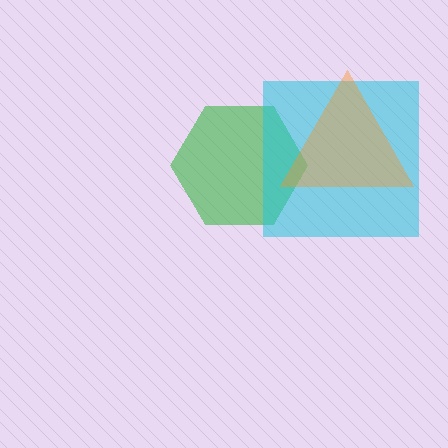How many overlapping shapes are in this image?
There are 3 overlapping shapes in the image.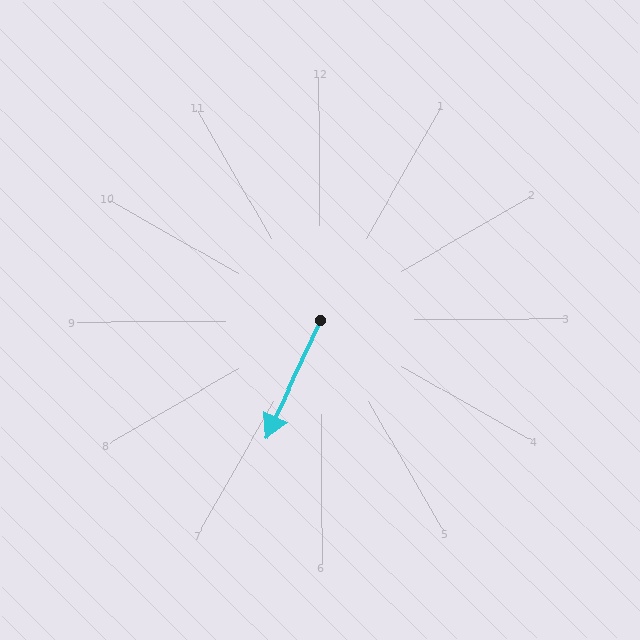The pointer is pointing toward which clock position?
Roughly 7 o'clock.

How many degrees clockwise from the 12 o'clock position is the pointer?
Approximately 205 degrees.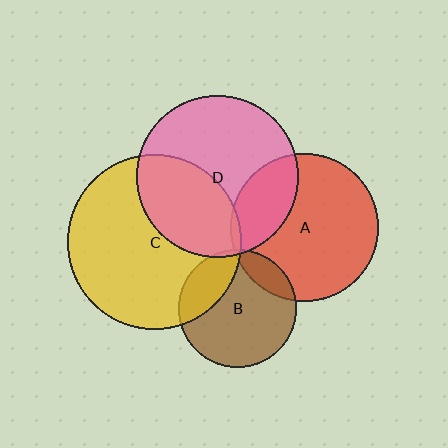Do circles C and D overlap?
Yes.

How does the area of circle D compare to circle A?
Approximately 1.2 times.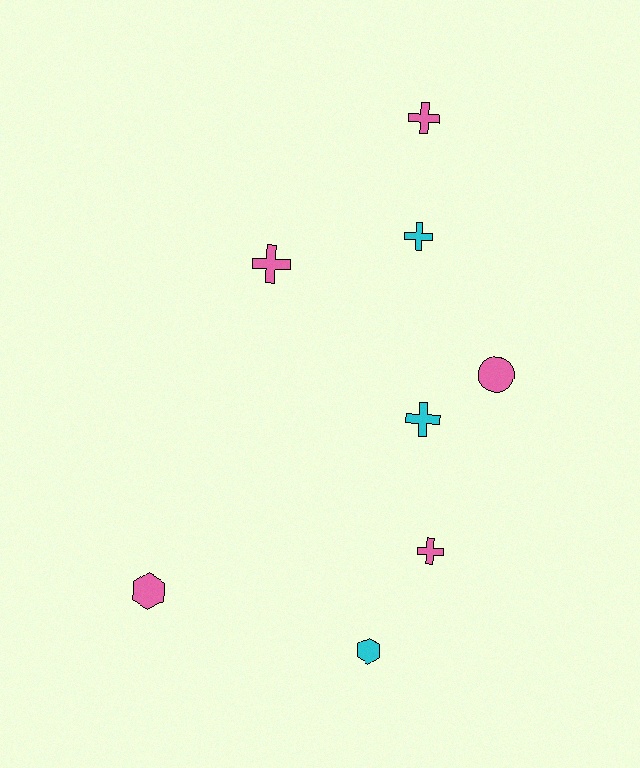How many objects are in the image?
There are 8 objects.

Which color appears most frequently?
Pink, with 5 objects.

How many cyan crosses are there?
There are 2 cyan crosses.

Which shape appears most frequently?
Cross, with 5 objects.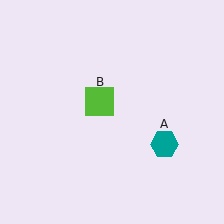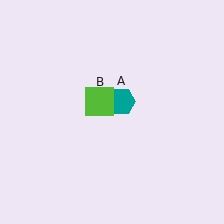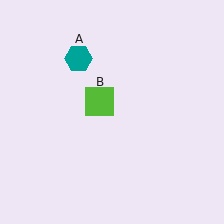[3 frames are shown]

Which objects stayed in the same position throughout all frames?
Lime square (object B) remained stationary.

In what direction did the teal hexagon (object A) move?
The teal hexagon (object A) moved up and to the left.